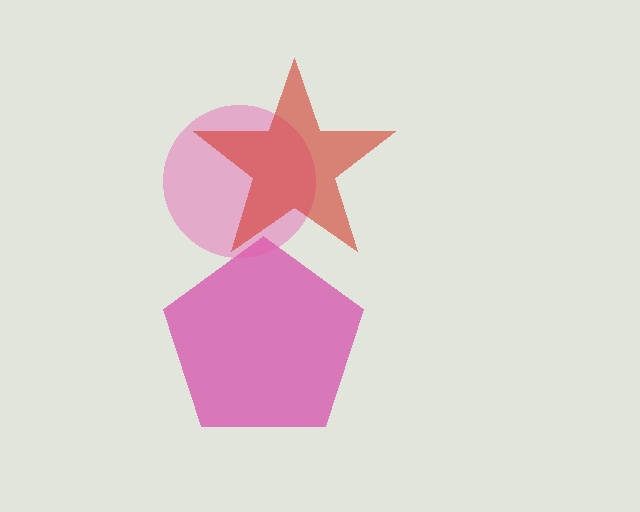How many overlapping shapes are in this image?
There are 3 overlapping shapes in the image.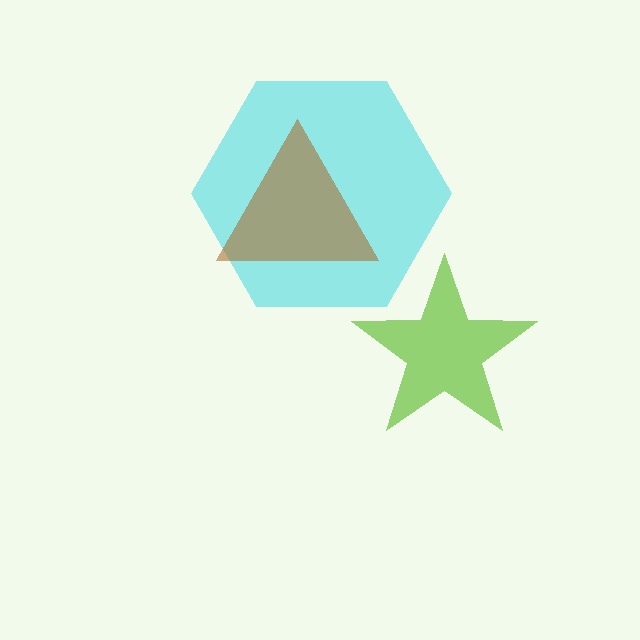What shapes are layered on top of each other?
The layered shapes are: a lime star, a cyan hexagon, a brown triangle.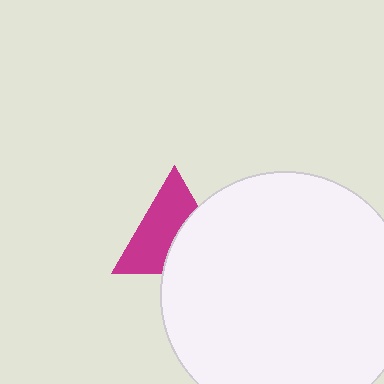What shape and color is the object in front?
The object in front is a white circle.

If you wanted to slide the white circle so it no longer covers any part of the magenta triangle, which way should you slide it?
Slide it right — that is the most direct way to separate the two shapes.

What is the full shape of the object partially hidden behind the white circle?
The partially hidden object is a magenta triangle.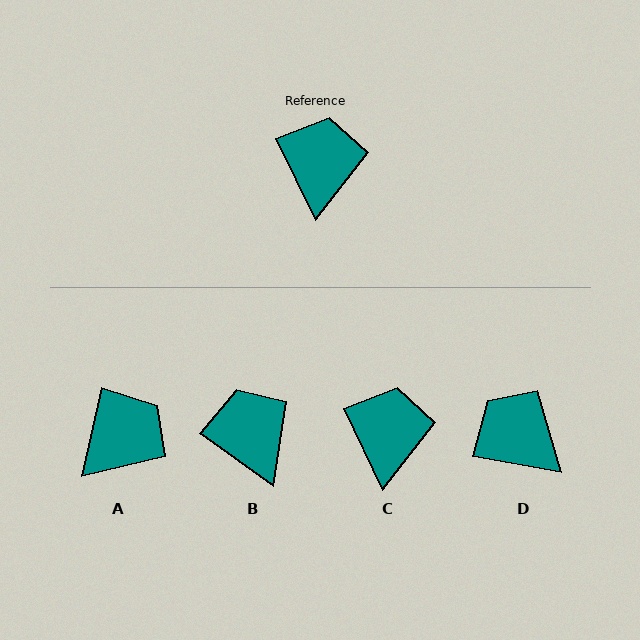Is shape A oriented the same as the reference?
No, it is off by about 39 degrees.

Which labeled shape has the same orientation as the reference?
C.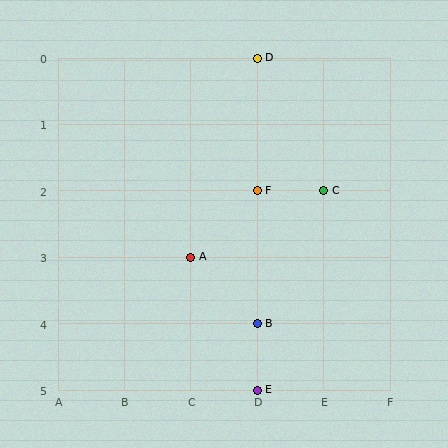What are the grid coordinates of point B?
Point B is at grid coordinates (D, 4).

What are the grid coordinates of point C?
Point C is at grid coordinates (E, 2).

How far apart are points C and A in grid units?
Points C and A are 2 columns and 1 row apart (about 2.2 grid units diagonally).